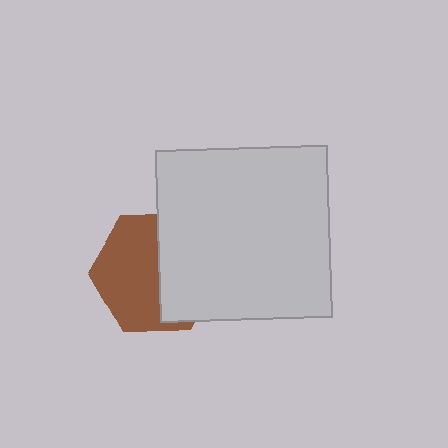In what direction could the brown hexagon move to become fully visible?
The brown hexagon could move left. That would shift it out from behind the light gray square entirely.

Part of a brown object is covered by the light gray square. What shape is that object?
It is a hexagon.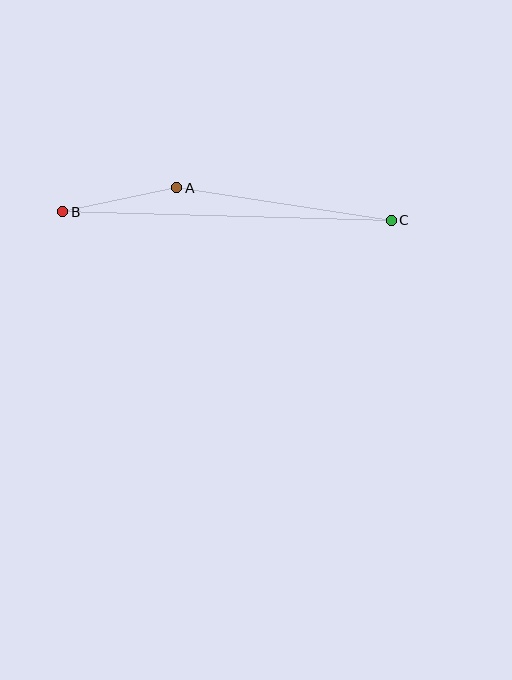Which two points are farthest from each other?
Points B and C are farthest from each other.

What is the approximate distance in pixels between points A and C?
The distance between A and C is approximately 217 pixels.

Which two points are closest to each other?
Points A and B are closest to each other.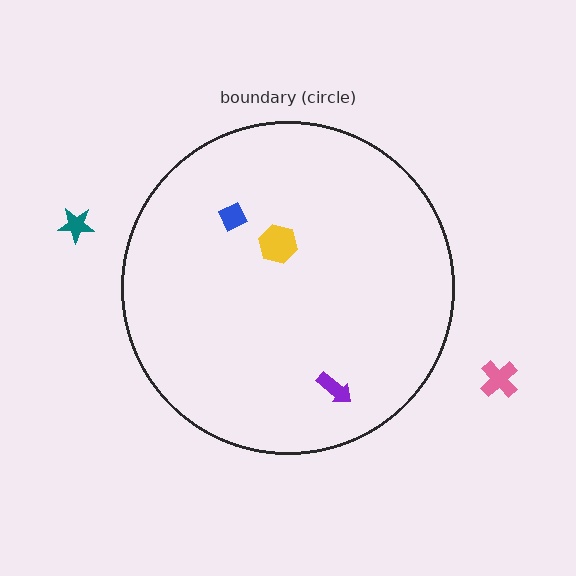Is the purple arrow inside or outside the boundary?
Inside.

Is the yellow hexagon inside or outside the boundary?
Inside.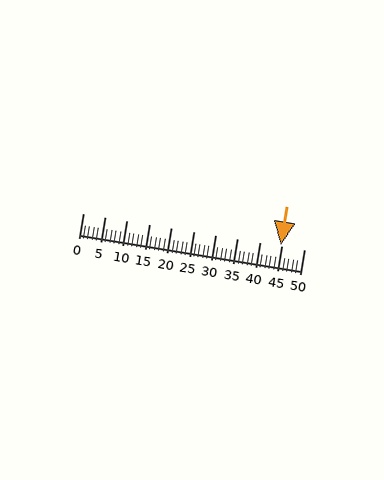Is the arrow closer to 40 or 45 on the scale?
The arrow is closer to 45.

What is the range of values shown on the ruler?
The ruler shows values from 0 to 50.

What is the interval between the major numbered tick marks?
The major tick marks are spaced 5 units apart.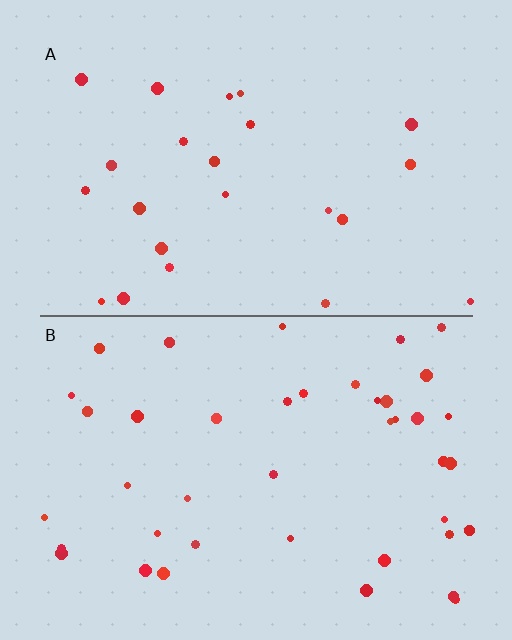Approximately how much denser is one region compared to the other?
Approximately 1.8× — region B over region A.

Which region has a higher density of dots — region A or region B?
B (the bottom).